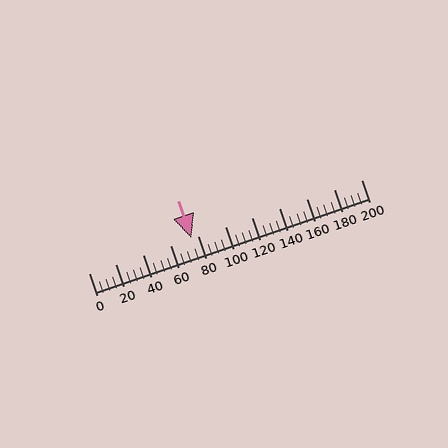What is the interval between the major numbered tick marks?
The major tick marks are spaced 20 units apart.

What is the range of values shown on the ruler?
The ruler shows values from 0 to 200.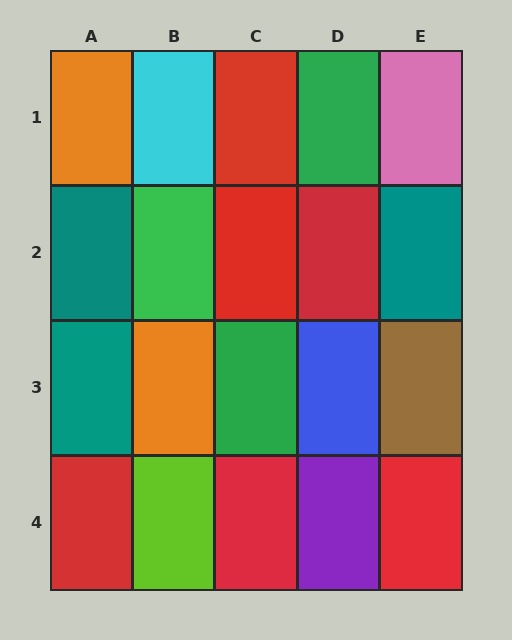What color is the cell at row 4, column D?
Purple.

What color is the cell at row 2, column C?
Red.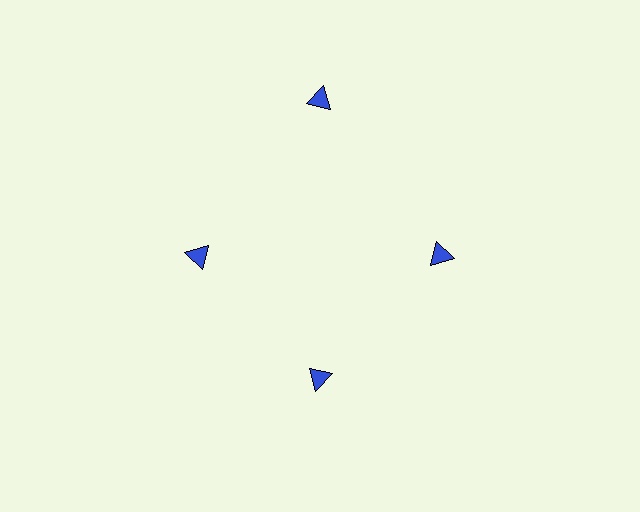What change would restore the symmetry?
The symmetry would be restored by moving it inward, back onto the ring so that all 4 triangles sit at equal angles and equal distance from the center.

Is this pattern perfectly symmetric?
No. The 4 blue triangles are arranged in a ring, but one element near the 12 o'clock position is pushed outward from the center, breaking the 4-fold rotational symmetry.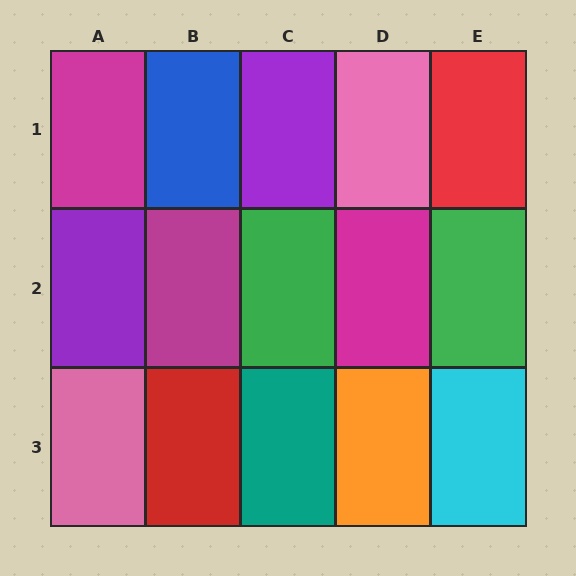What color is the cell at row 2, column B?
Magenta.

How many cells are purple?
2 cells are purple.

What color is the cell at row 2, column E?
Green.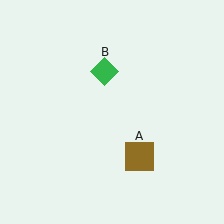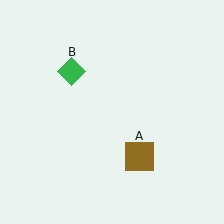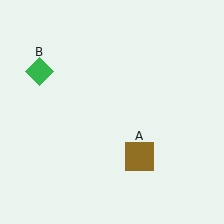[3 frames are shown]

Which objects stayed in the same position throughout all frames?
Brown square (object A) remained stationary.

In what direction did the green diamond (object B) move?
The green diamond (object B) moved left.